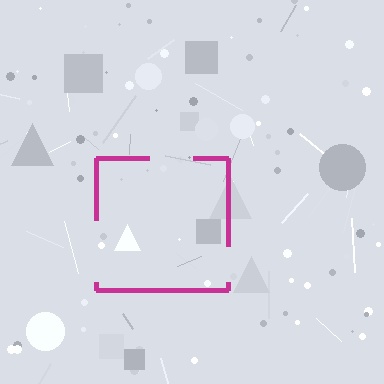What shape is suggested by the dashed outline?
The dashed outline suggests a square.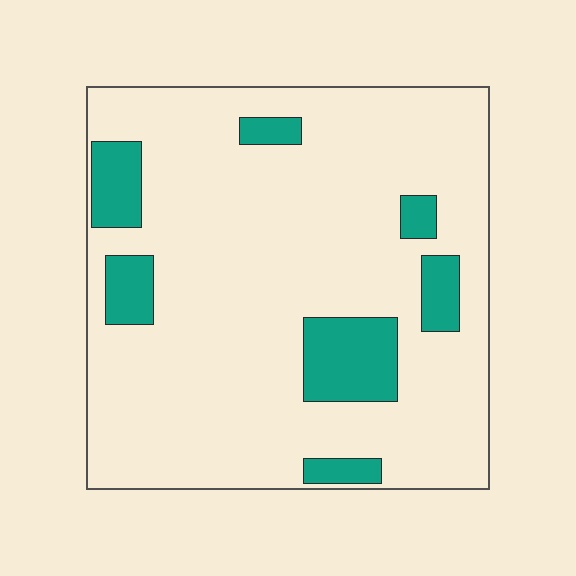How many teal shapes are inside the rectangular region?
7.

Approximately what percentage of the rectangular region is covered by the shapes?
Approximately 15%.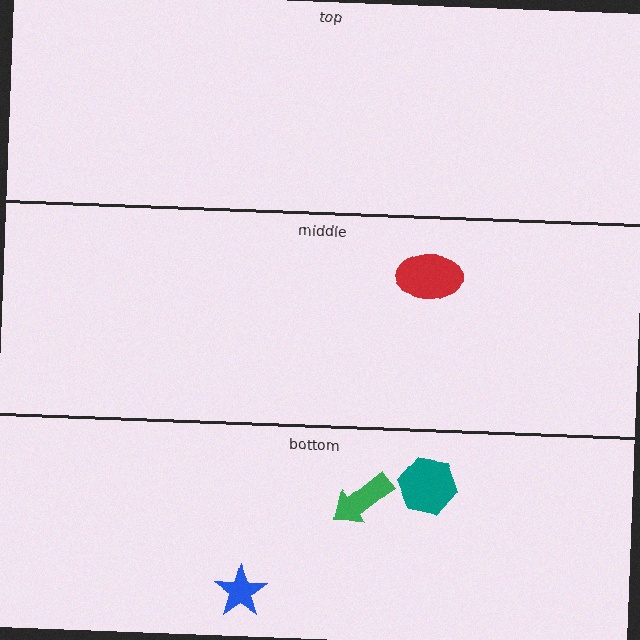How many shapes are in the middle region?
1.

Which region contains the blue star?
The bottom region.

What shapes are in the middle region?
The red ellipse.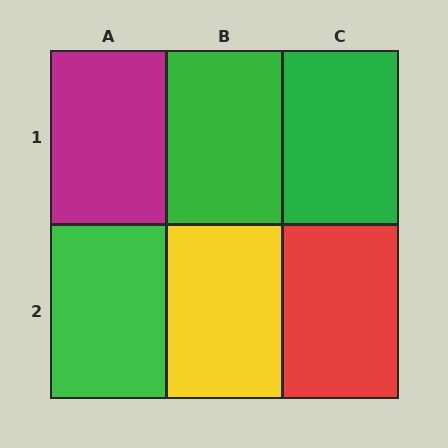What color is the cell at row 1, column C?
Green.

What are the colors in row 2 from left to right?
Green, yellow, red.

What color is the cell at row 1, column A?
Magenta.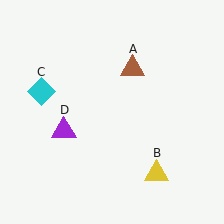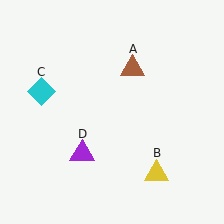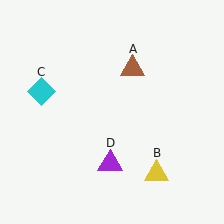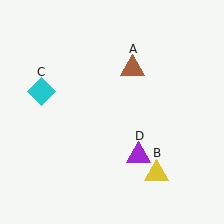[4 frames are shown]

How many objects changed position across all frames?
1 object changed position: purple triangle (object D).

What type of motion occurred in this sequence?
The purple triangle (object D) rotated counterclockwise around the center of the scene.